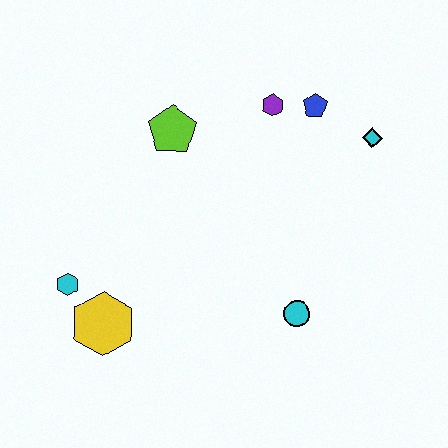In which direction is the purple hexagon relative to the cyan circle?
The purple hexagon is above the cyan circle.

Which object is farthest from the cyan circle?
The cyan hexagon is farthest from the cyan circle.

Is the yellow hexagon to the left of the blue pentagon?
Yes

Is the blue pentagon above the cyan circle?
Yes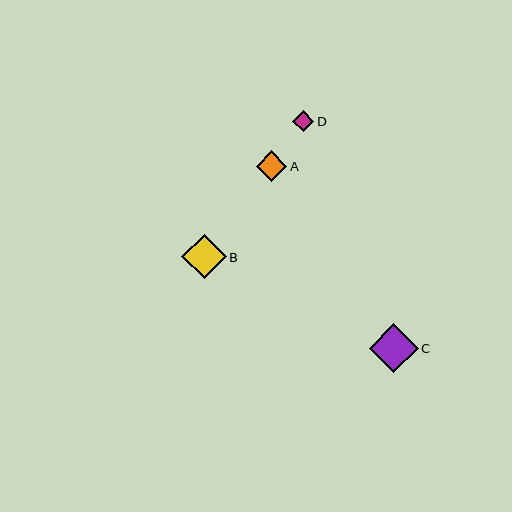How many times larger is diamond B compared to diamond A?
Diamond B is approximately 1.5 times the size of diamond A.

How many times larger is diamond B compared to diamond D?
Diamond B is approximately 2.1 times the size of diamond D.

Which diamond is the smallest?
Diamond D is the smallest with a size of approximately 21 pixels.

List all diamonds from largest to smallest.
From largest to smallest: C, B, A, D.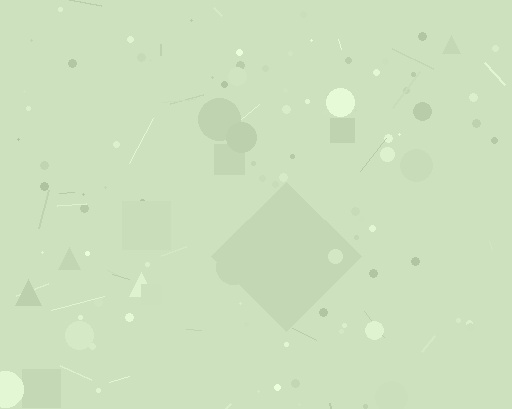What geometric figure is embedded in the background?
A diamond is embedded in the background.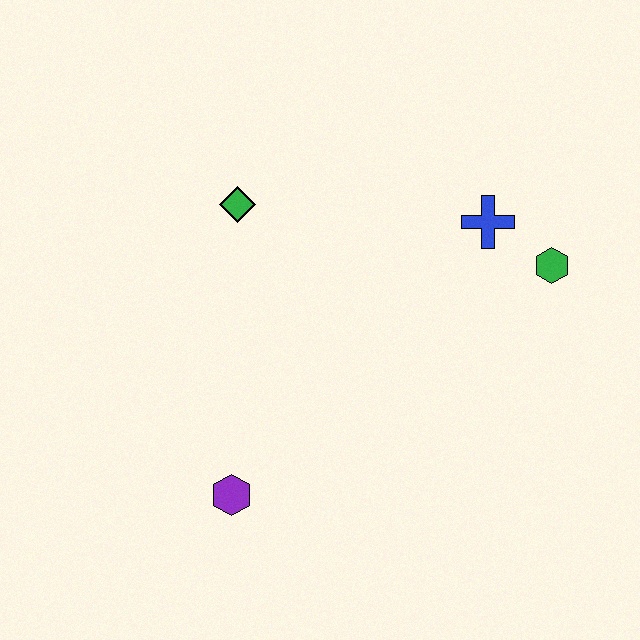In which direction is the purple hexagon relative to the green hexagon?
The purple hexagon is to the left of the green hexagon.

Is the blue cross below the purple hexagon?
No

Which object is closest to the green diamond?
The blue cross is closest to the green diamond.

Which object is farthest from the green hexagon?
The purple hexagon is farthest from the green hexagon.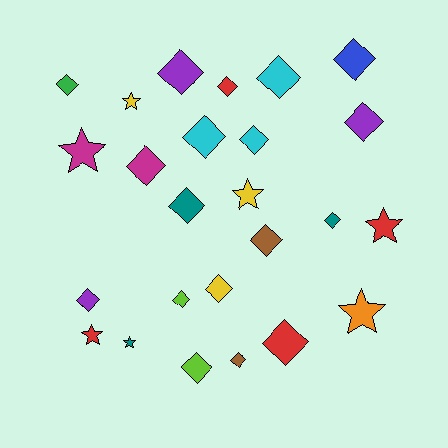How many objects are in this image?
There are 25 objects.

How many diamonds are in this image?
There are 18 diamonds.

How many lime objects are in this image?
There are 2 lime objects.